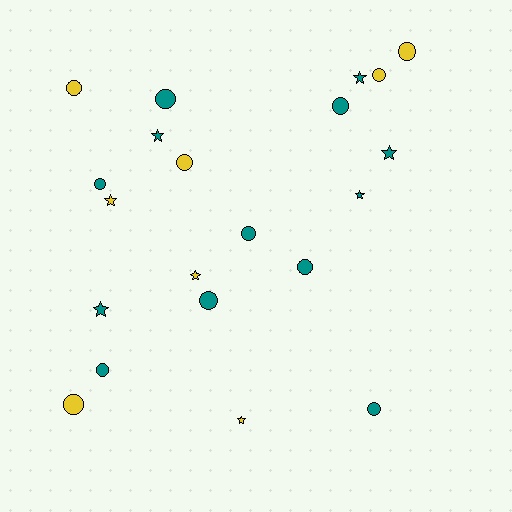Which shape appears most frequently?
Circle, with 13 objects.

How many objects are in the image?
There are 21 objects.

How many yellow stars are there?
There are 3 yellow stars.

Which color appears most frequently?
Teal, with 13 objects.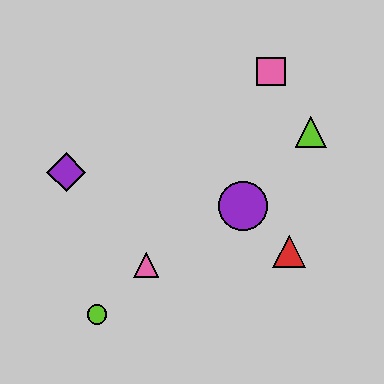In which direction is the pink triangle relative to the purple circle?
The pink triangle is to the left of the purple circle.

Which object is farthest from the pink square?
The lime circle is farthest from the pink square.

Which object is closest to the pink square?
The lime triangle is closest to the pink square.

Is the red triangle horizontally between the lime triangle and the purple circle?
Yes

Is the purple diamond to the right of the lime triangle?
No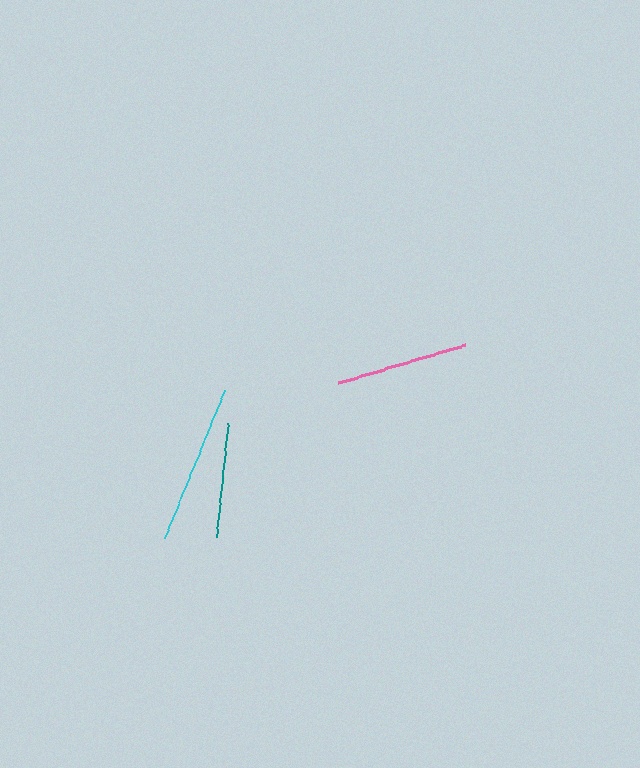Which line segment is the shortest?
The teal line is the shortest at approximately 115 pixels.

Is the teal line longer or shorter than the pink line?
The pink line is longer than the teal line.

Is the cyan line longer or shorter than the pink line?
The cyan line is longer than the pink line.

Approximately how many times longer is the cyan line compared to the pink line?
The cyan line is approximately 1.2 times the length of the pink line.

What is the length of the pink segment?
The pink segment is approximately 132 pixels long.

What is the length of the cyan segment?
The cyan segment is approximately 160 pixels long.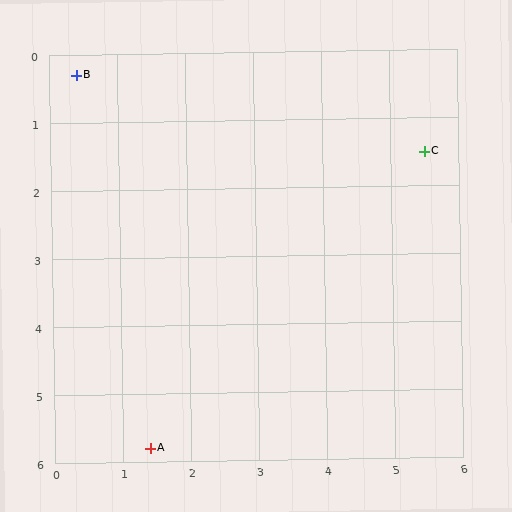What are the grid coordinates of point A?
Point A is at approximately (1.4, 5.8).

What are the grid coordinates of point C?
Point C is at approximately (5.5, 1.5).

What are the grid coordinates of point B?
Point B is at approximately (0.4, 0.3).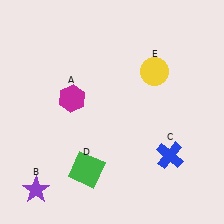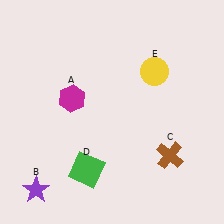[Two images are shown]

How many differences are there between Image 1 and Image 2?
There is 1 difference between the two images.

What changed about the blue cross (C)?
In Image 1, C is blue. In Image 2, it changed to brown.